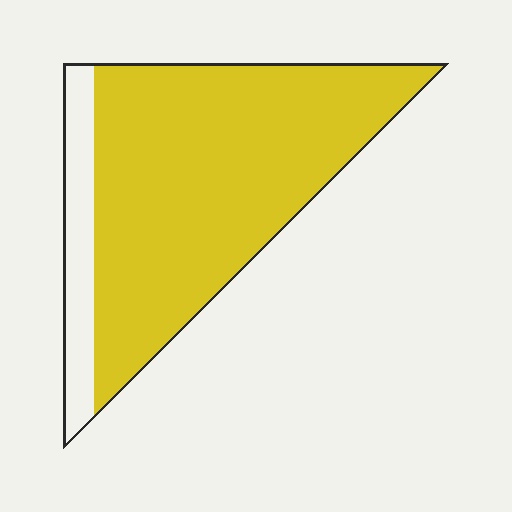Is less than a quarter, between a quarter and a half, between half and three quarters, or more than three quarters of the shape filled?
More than three quarters.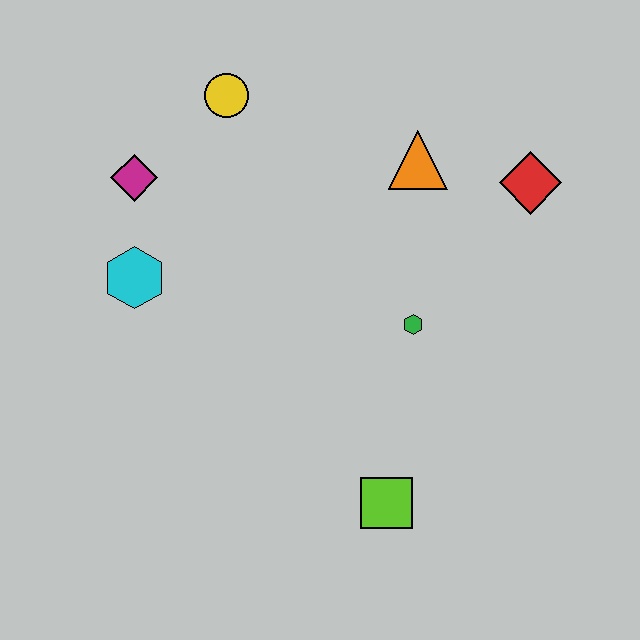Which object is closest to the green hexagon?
The orange triangle is closest to the green hexagon.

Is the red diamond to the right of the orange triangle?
Yes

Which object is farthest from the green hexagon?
The magenta diamond is farthest from the green hexagon.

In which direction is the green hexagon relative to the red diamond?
The green hexagon is below the red diamond.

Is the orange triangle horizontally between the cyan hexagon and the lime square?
No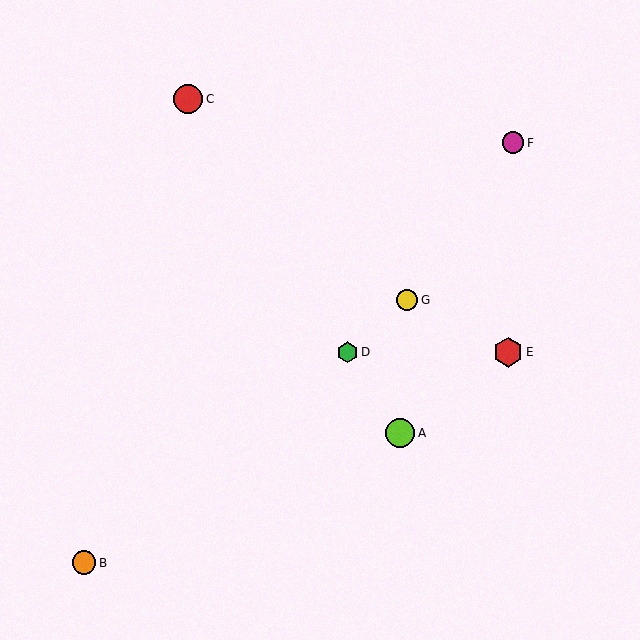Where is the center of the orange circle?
The center of the orange circle is at (84, 563).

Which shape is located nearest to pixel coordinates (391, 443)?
The lime circle (labeled A) at (400, 433) is nearest to that location.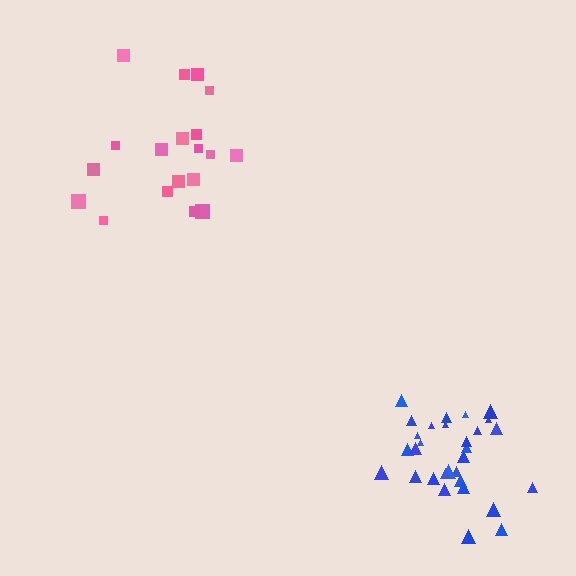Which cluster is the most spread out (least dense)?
Pink.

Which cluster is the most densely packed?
Blue.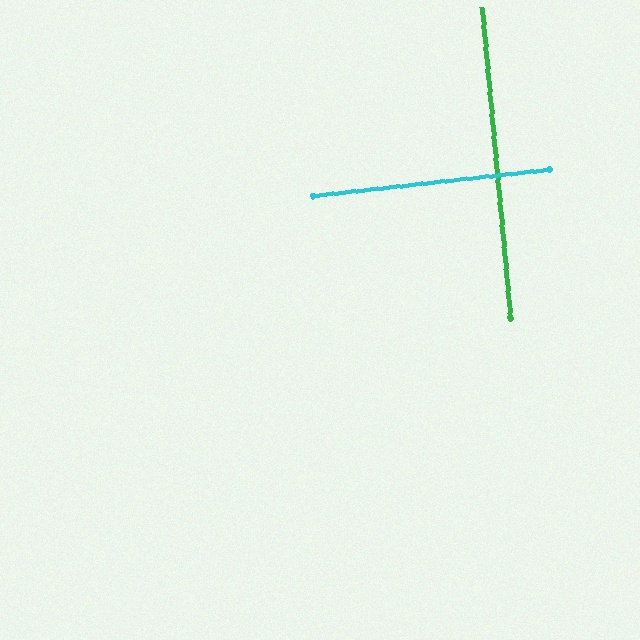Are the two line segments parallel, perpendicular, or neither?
Perpendicular — they meet at approximately 89°.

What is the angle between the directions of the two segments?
Approximately 89 degrees.